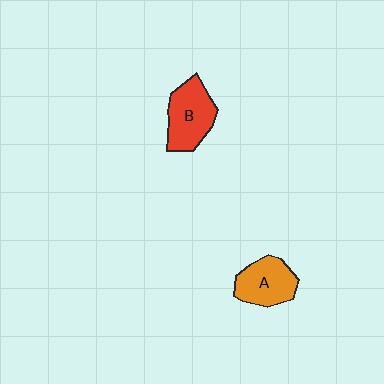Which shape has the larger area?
Shape B (red).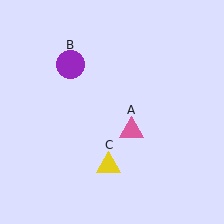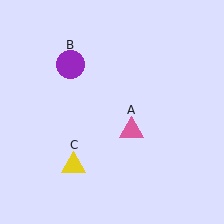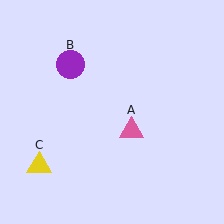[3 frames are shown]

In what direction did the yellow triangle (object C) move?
The yellow triangle (object C) moved left.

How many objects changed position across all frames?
1 object changed position: yellow triangle (object C).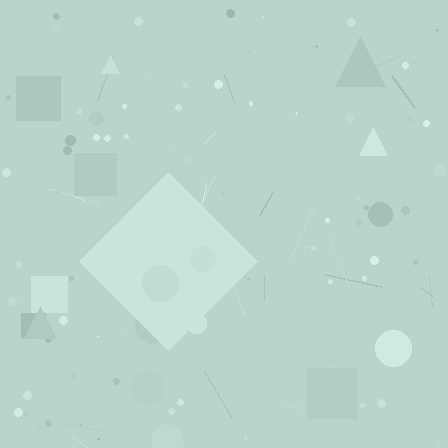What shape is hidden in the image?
A diamond is hidden in the image.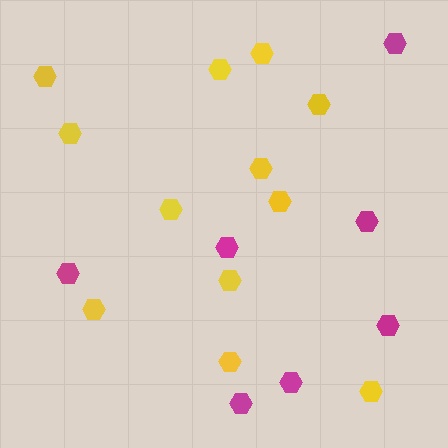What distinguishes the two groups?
There are 2 groups: one group of yellow hexagons (12) and one group of magenta hexagons (7).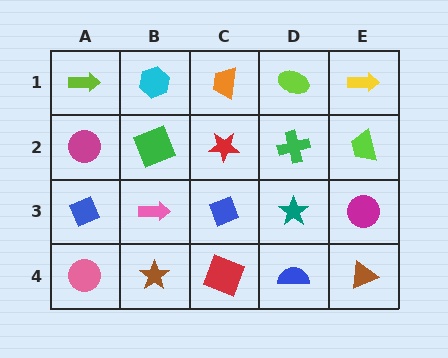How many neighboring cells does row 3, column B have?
4.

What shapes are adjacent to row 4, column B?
A pink arrow (row 3, column B), a pink circle (row 4, column A), a red square (row 4, column C).